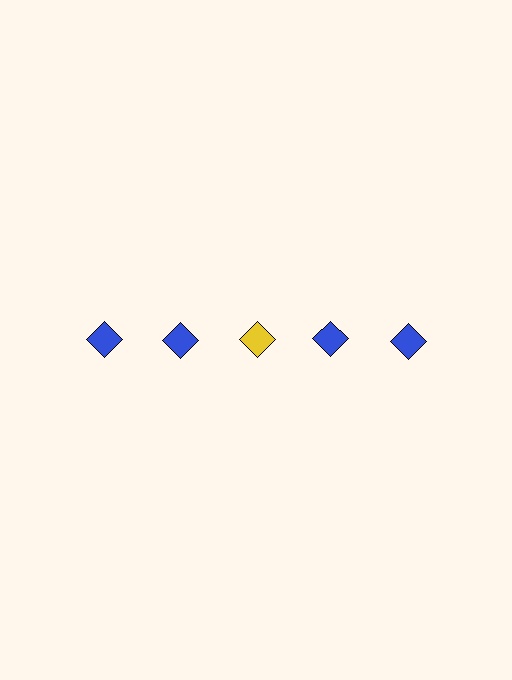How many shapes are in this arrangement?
There are 5 shapes arranged in a grid pattern.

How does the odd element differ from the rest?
It has a different color: yellow instead of blue.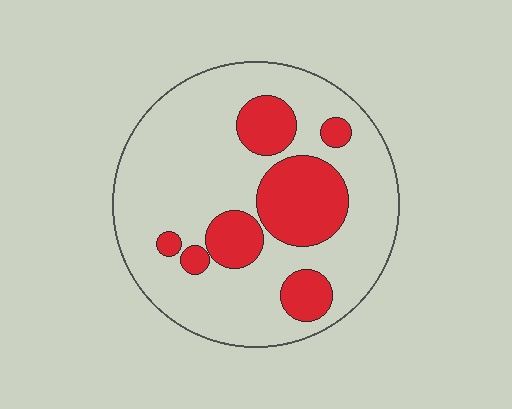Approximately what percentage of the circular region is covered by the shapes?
Approximately 25%.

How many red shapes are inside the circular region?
7.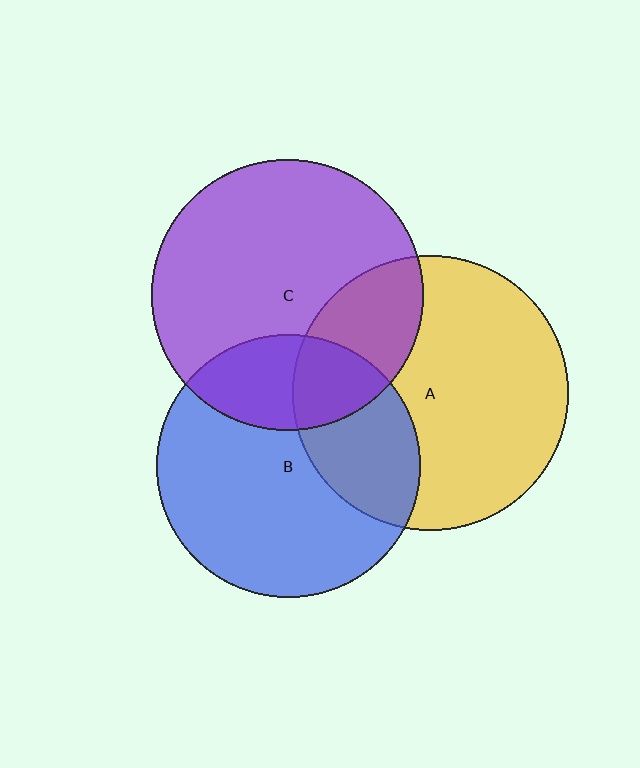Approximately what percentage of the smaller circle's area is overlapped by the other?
Approximately 30%.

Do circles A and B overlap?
Yes.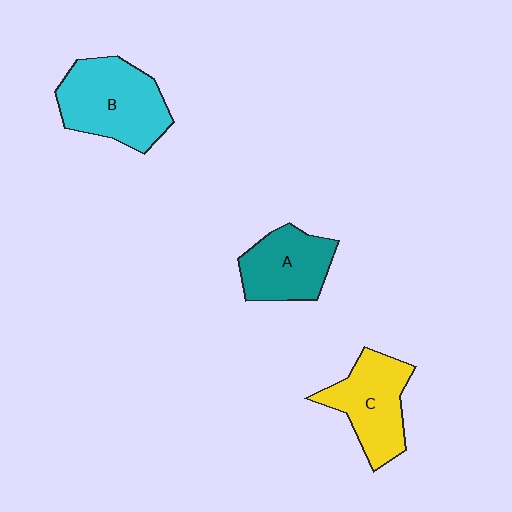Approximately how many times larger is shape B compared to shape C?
Approximately 1.2 times.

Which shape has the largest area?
Shape B (cyan).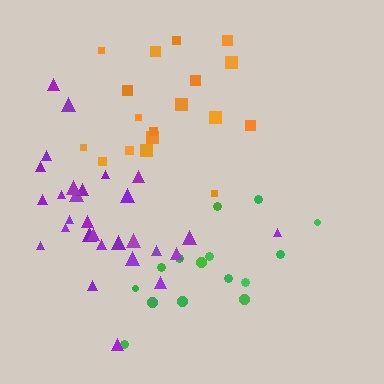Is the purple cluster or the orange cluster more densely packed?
Purple.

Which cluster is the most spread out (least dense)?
Orange.